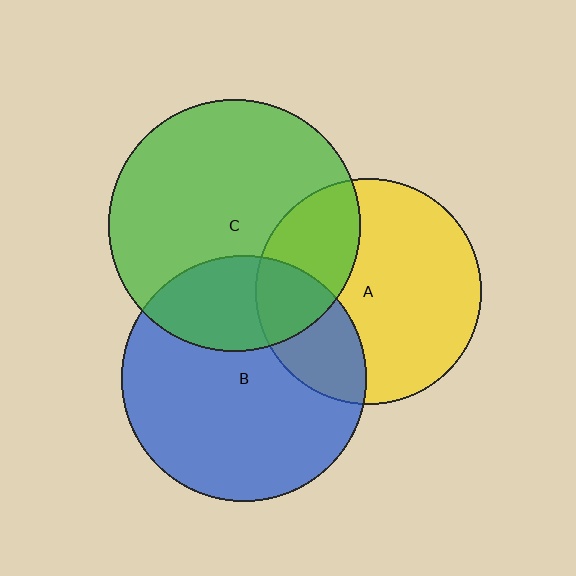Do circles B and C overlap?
Yes.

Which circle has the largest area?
Circle C (green).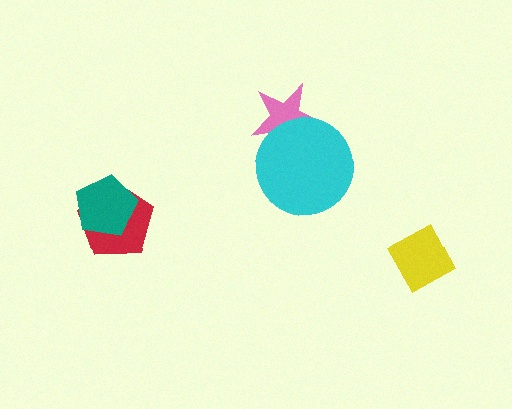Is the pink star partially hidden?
Yes, it is partially covered by another shape.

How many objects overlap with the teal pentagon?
1 object overlaps with the teal pentagon.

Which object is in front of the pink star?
The cyan circle is in front of the pink star.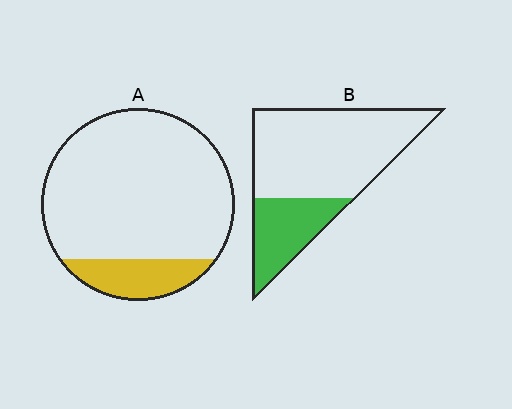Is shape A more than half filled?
No.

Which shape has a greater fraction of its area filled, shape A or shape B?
Shape B.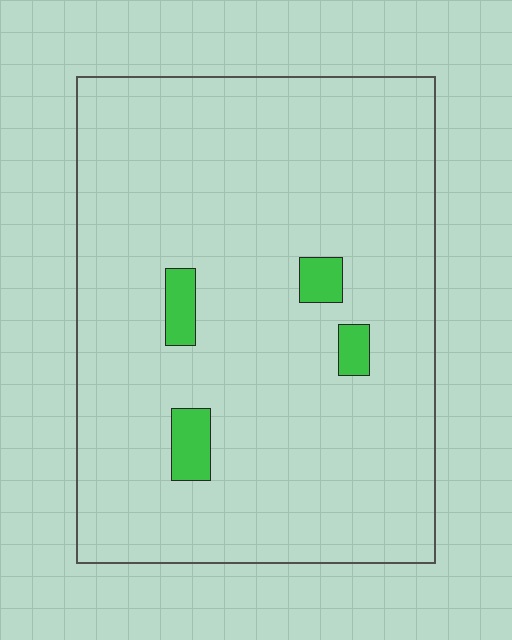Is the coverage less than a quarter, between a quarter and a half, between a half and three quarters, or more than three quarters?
Less than a quarter.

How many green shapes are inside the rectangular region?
4.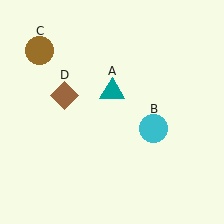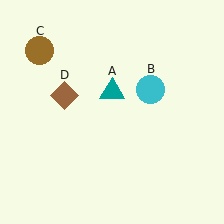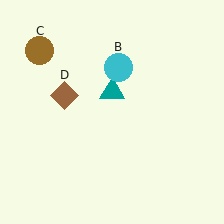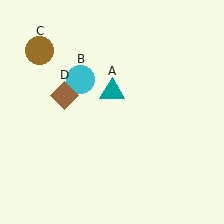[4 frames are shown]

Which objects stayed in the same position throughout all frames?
Teal triangle (object A) and brown circle (object C) and brown diamond (object D) remained stationary.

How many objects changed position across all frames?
1 object changed position: cyan circle (object B).